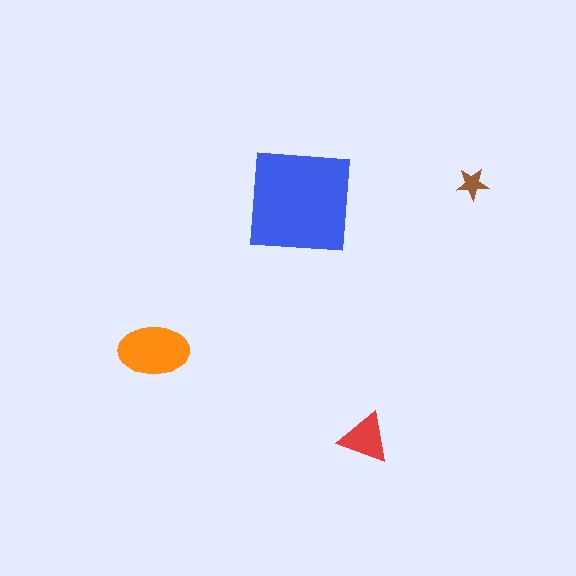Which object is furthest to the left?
The orange ellipse is leftmost.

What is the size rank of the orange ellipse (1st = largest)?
2nd.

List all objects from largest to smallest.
The blue square, the orange ellipse, the red triangle, the brown star.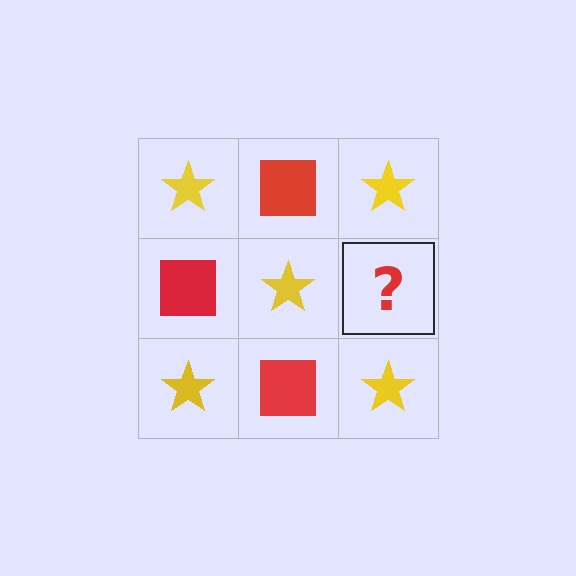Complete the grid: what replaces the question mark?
The question mark should be replaced with a red square.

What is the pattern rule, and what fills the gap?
The rule is that it alternates yellow star and red square in a checkerboard pattern. The gap should be filled with a red square.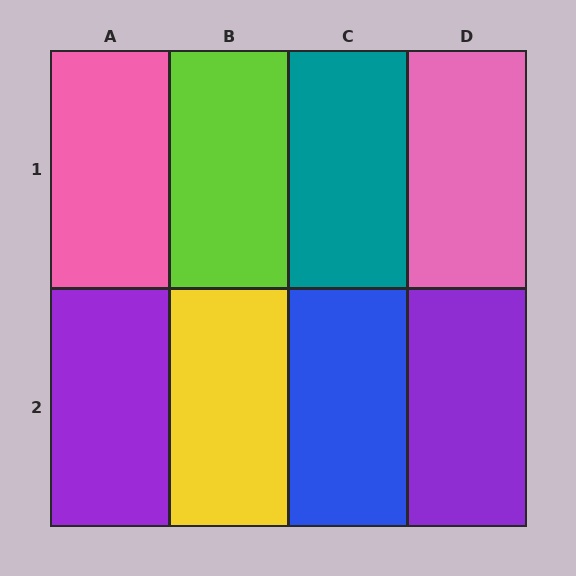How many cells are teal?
1 cell is teal.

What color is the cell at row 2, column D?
Purple.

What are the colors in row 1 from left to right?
Pink, lime, teal, pink.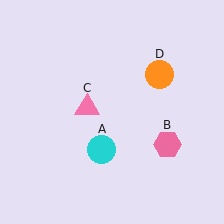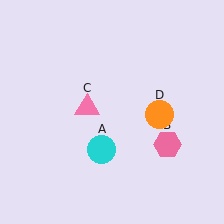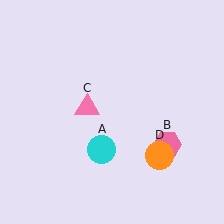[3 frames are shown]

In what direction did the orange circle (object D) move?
The orange circle (object D) moved down.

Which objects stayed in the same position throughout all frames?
Cyan circle (object A) and pink hexagon (object B) and pink triangle (object C) remained stationary.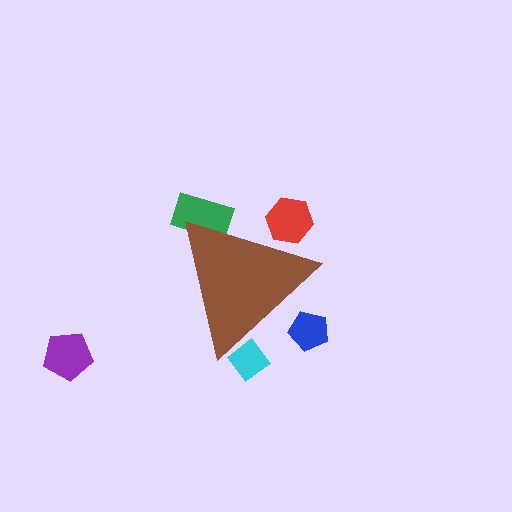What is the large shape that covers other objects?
A brown triangle.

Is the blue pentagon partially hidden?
Yes, the blue pentagon is partially hidden behind the brown triangle.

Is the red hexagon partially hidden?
Yes, the red hexagon is partially hidden behind the brown triangle.